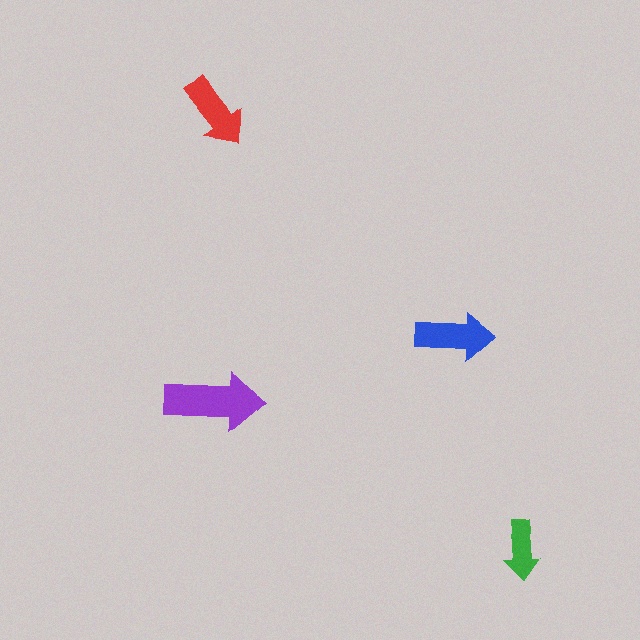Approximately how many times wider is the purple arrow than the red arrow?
About 1.5 times wider.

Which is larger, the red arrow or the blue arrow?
The blue one.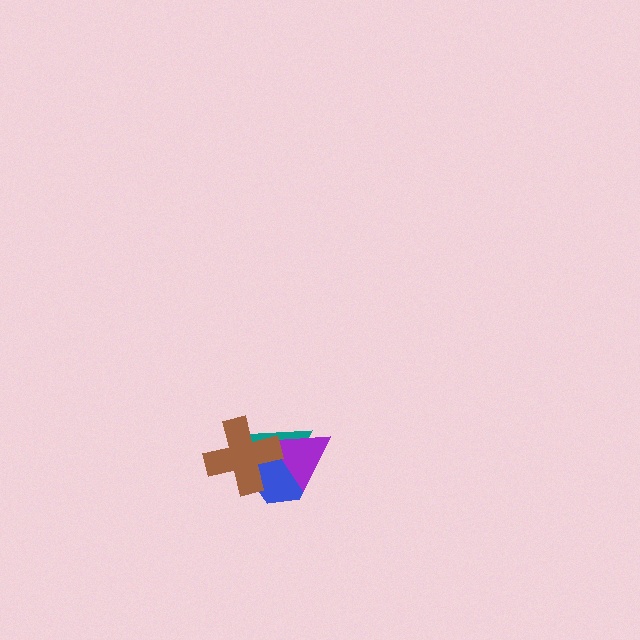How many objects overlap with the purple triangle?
3 objects overlap with the purple triangle.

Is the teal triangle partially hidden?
Yes, it is partially covered by another shape.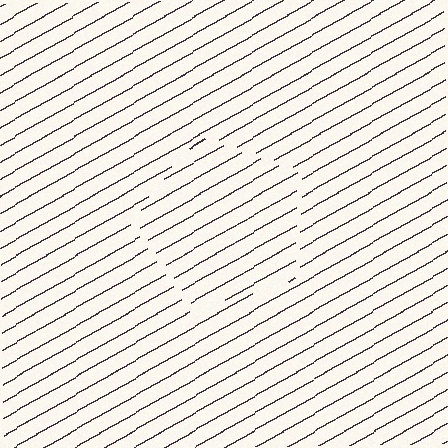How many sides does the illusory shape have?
5 sides — the line-ends trace a pentagon.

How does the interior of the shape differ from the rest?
The interior of the shape contains the same grating, shifted by half a period — the contour is defined by the phase discontinuity where line-ends from the inner and outer gratings abut.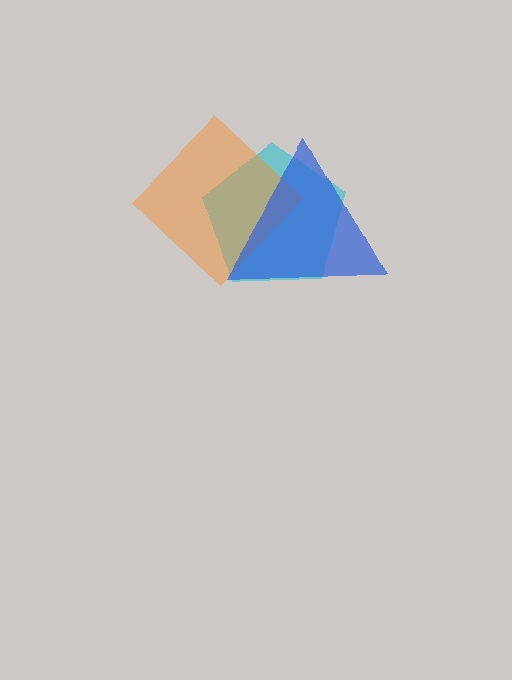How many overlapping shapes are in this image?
There are 3 overlapping shapes in the image.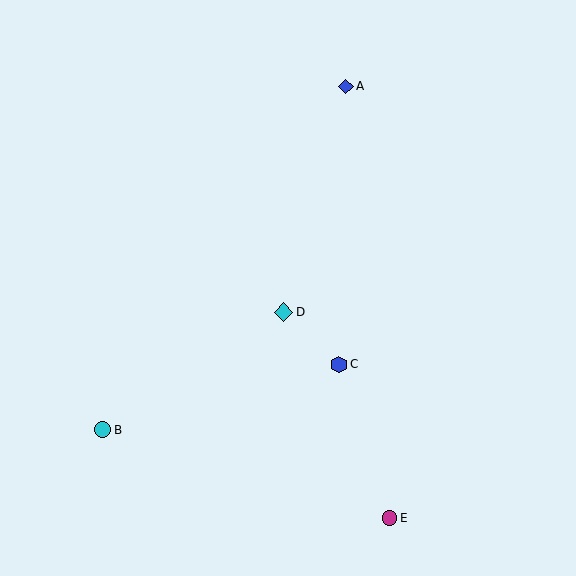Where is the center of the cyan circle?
The center of the cyan circle is at (103, 430).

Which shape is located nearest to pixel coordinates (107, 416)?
The cyan circle (labeled B) at (103, 430) is nearest to that location.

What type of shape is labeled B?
Shape B is a cyan circle.